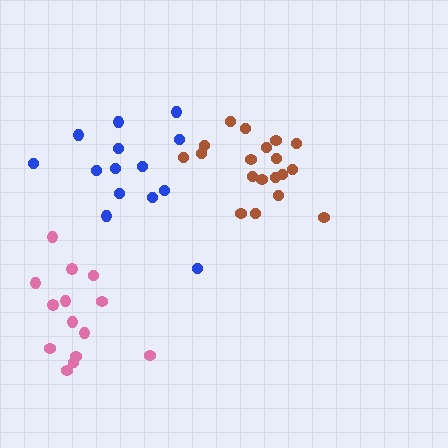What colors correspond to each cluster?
The clusters are colored: pink, blue, brown.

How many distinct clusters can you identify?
There are 3 distinct clusters.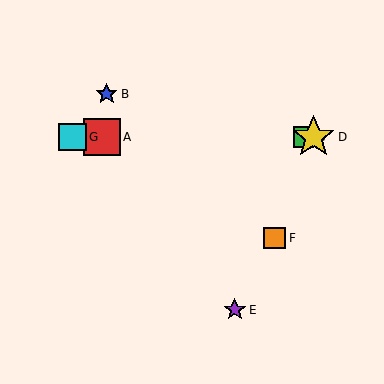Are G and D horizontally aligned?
Yes, both are at y≈137.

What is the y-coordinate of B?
Object B is at y≈94.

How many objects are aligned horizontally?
4 objects (A, C, D, G) are aligned horizontally.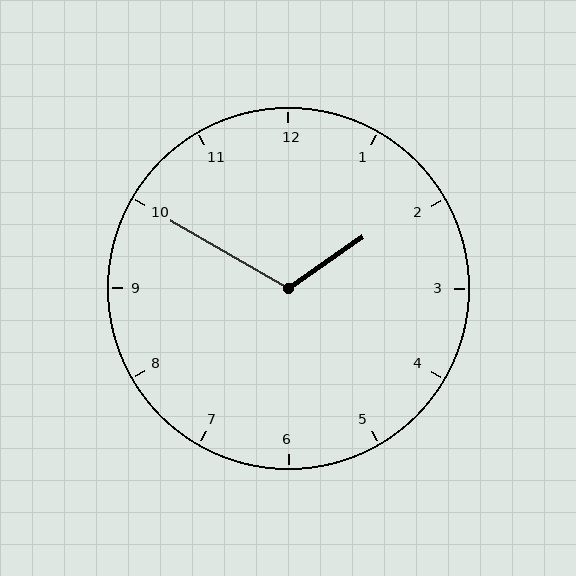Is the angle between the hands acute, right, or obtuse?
It is obtuse.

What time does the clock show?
1:50.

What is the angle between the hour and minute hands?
Approximately 115 degrees.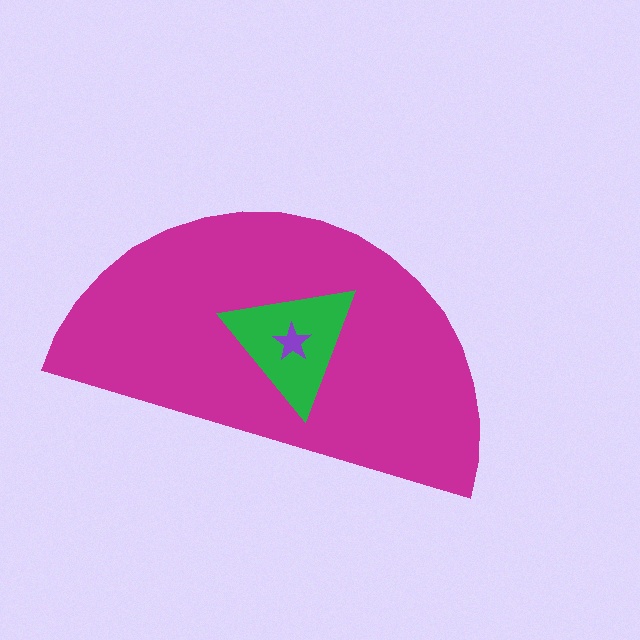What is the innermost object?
The purple star.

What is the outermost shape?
The magenta semicircle.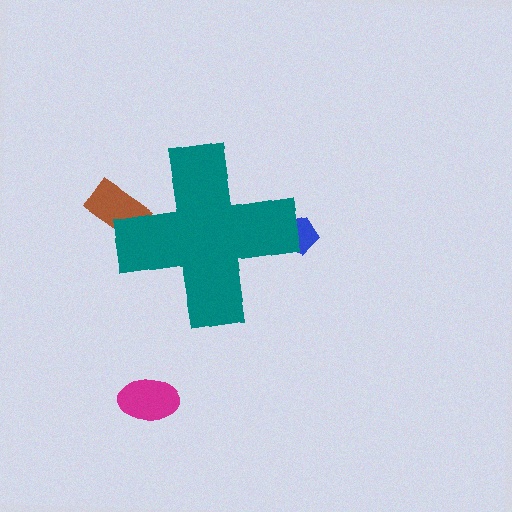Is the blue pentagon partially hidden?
Yes, the blue pentagon is partially hidden behind the teal cross.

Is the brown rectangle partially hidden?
Yes, the brown rectangle is partially hidden behind the teal cross.